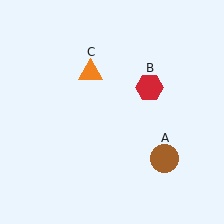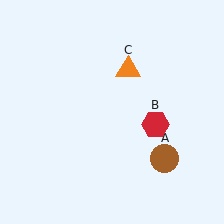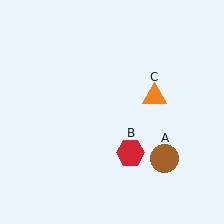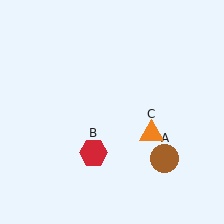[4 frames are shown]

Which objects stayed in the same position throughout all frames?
Brown circle (object A) remained stationary.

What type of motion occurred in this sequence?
The red hexagon (object B), orange triangle (object C) rotated clockwise around the center of the scene.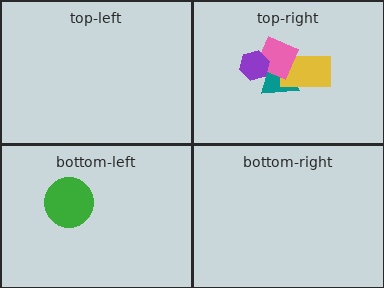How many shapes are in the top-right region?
4.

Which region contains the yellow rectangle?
The top-right region.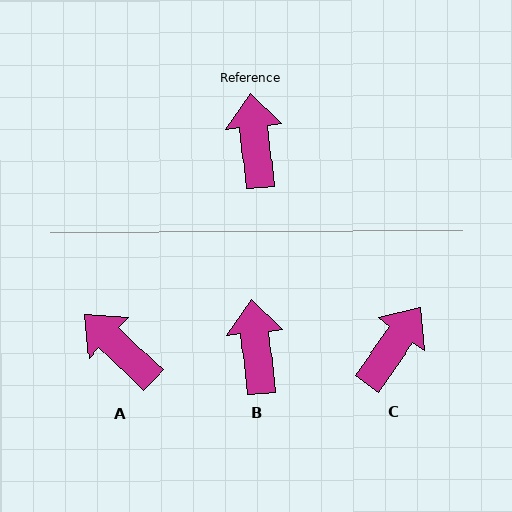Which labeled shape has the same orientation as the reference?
B.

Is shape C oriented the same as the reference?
No, it is off by about 41 degrees.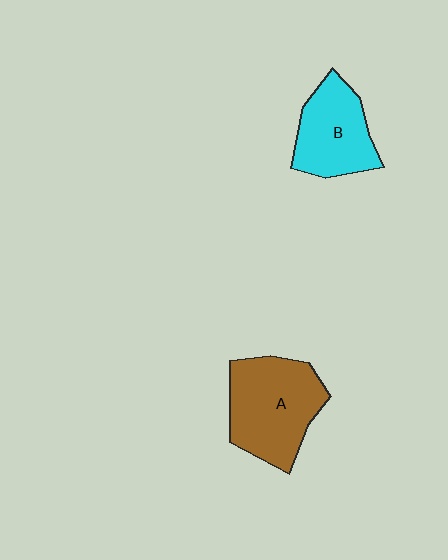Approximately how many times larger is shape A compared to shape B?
Approximately 1.3 times.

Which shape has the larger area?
Shape A (brown).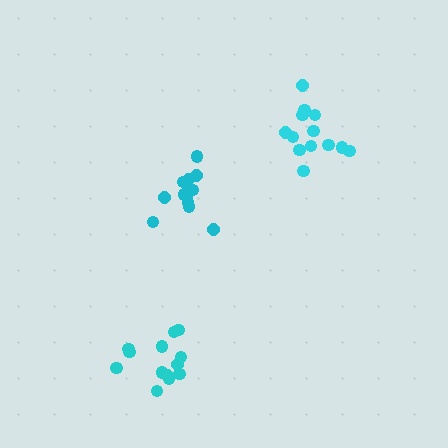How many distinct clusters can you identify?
There are 3 distinct clusters.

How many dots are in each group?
Group 1: 13 dots, Group 2: 13 dots, Group 3: 13 dots (39 total).